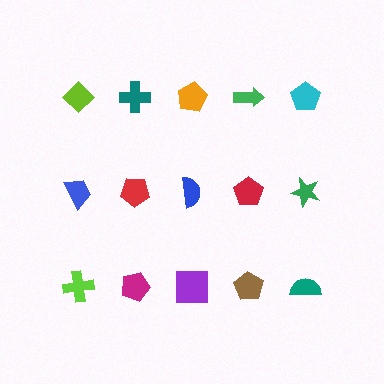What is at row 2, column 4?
A red pentagon.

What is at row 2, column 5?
A green star.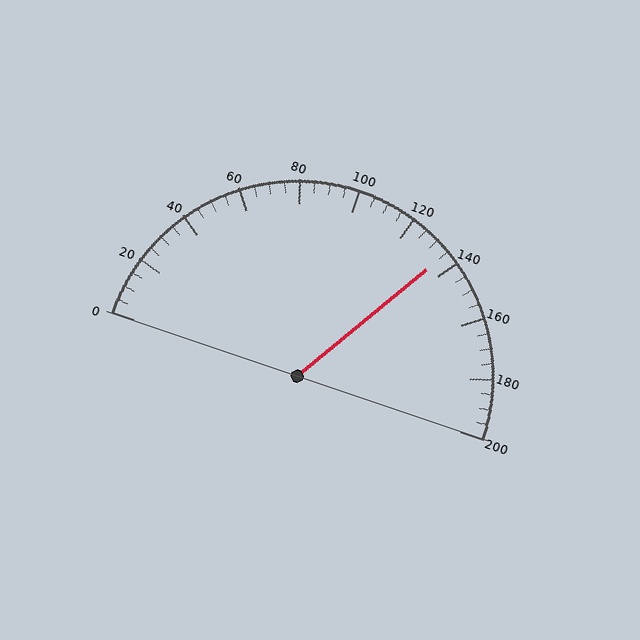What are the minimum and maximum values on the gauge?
The gauge ranges from 0 to 200.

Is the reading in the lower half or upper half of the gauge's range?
The reading is in the upper half of the range (0 to 200).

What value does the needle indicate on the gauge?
The needle indicates approximately 135.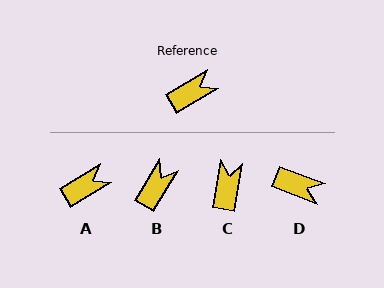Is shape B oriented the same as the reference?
No, it is off by about 28 degrees.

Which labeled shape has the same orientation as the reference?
A.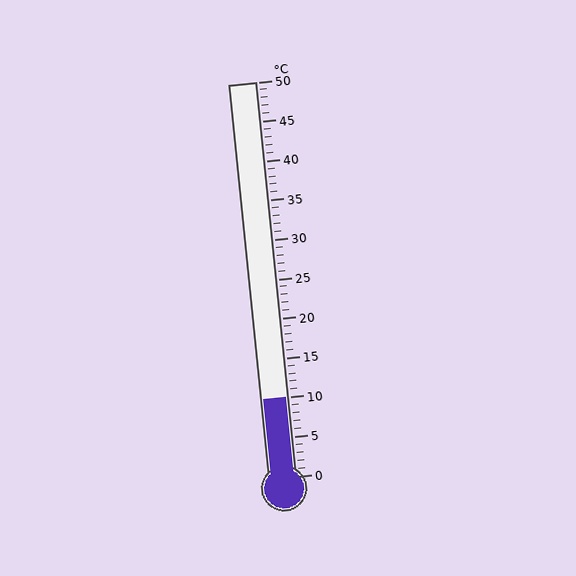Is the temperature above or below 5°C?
The temperature is above 5°C.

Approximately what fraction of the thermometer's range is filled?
The thermometer is filled to approximately 20% of its range.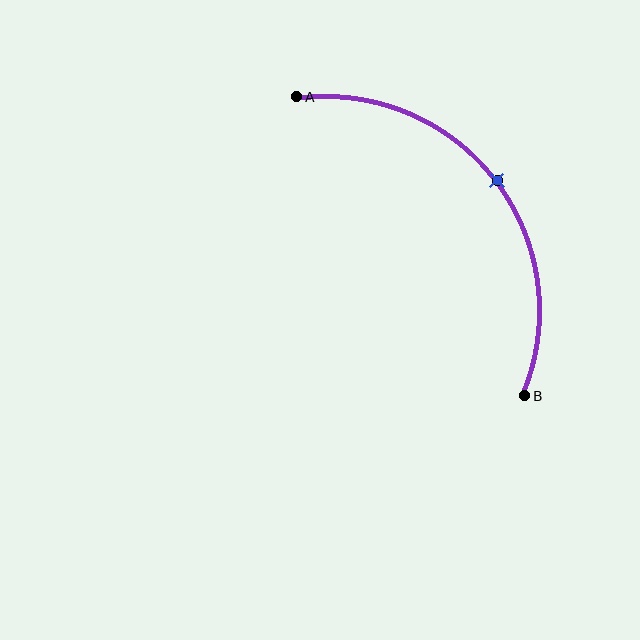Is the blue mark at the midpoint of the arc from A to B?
Yes. The blue mark lies on the arc at equal arc-length from both A and B — it is the arc midpoint.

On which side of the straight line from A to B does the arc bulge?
The arc bulges above and to the right of the straight line connecting A and B.